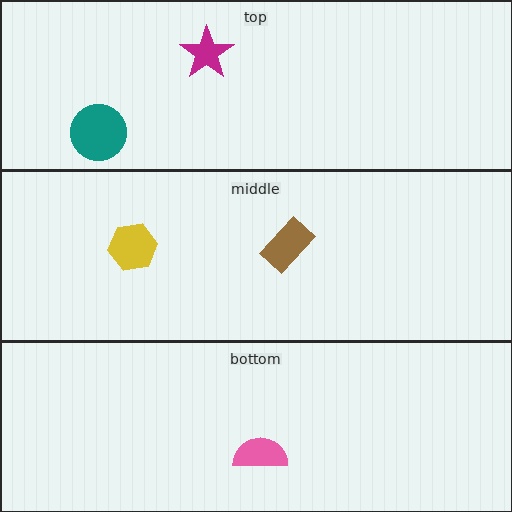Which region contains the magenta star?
The top region.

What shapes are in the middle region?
The yellow hexagon, the brown rectangle.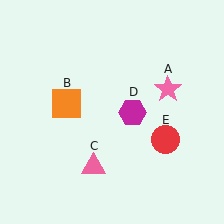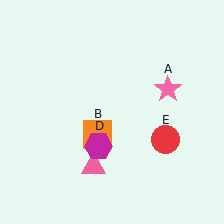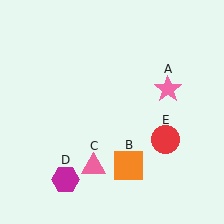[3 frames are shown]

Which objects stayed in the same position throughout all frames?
Pink star (object A) and pink triangle (object C) and red circle (object E) remained stationary.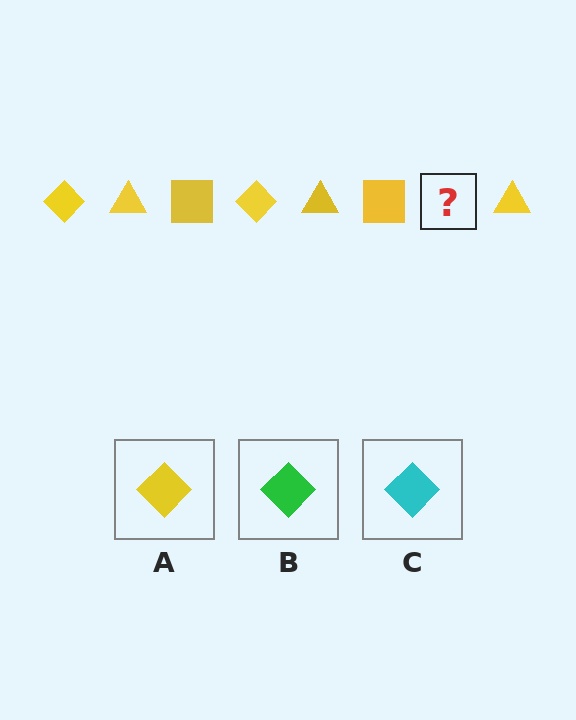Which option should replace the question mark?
Option A.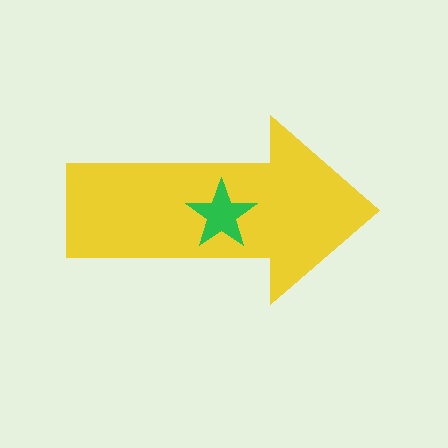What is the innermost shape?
The green star.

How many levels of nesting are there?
2.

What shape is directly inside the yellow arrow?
The green star.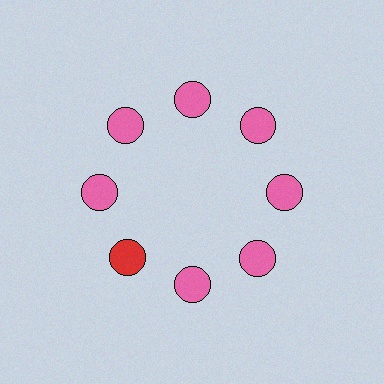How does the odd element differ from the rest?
It has a different color: red instead of pink.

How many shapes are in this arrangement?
There are 8 shapes arranged in a ring pattern.